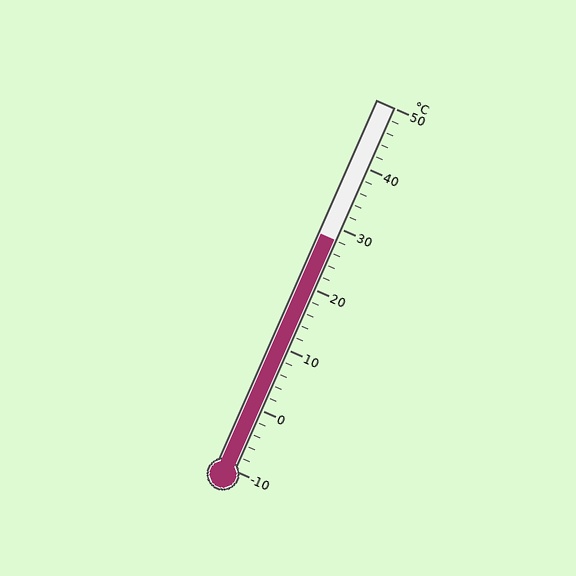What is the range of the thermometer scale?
The thermometer scale ranges from -10°C to 50°C.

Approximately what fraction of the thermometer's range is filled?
The thermometer is filled to approximately 65% of its range.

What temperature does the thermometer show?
The thermometer shows approximately 28°C.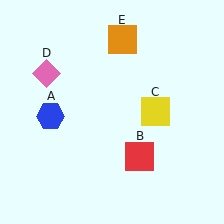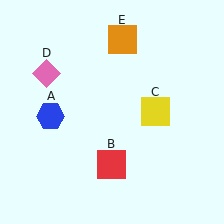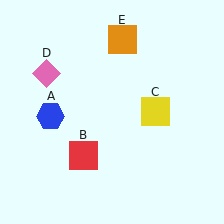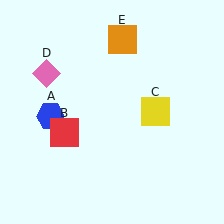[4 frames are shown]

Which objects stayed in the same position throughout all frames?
Blue hexagon (object A) and yellow square (object C) and pink diamond (object D) and orange square (object E) remained stationary.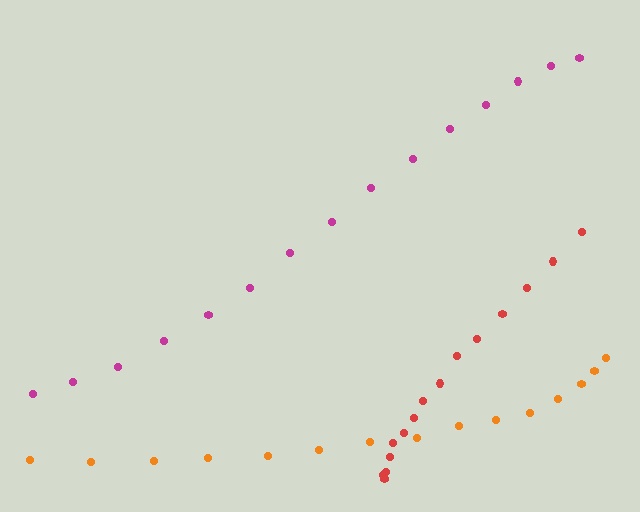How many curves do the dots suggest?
There are 3 distinct paths.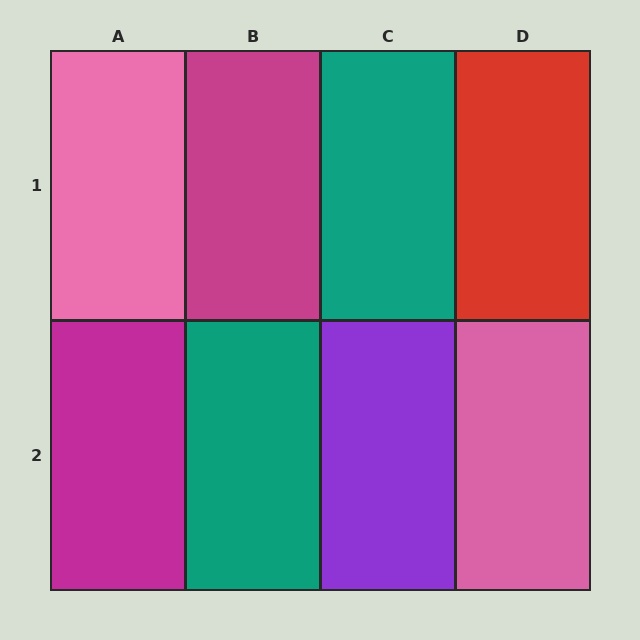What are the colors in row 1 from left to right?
Pink, magenta, teal, red.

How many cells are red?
1 cell is red.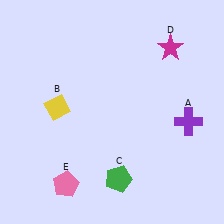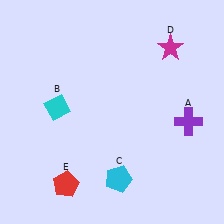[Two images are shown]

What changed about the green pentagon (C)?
In Image 1, C is green. In Image 2, it changed to cyan.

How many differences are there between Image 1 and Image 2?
There are 3 differences between the two images.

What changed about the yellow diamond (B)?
In Image 1, B is yellow. In Image 2, it changed to cyan.